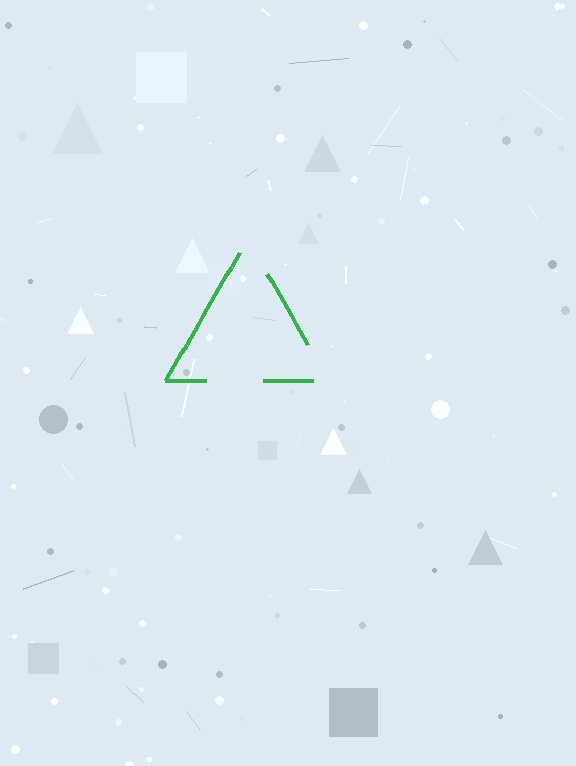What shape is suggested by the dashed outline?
The dashed outline suggests a triangle.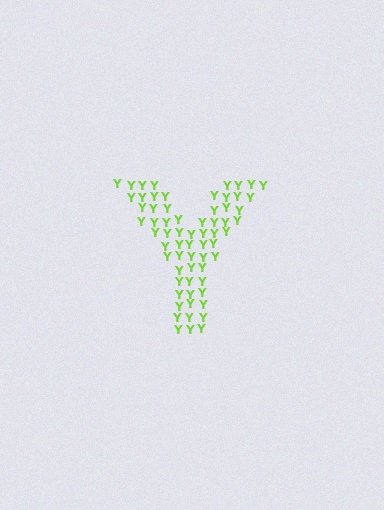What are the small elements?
The small elements are letter Y's.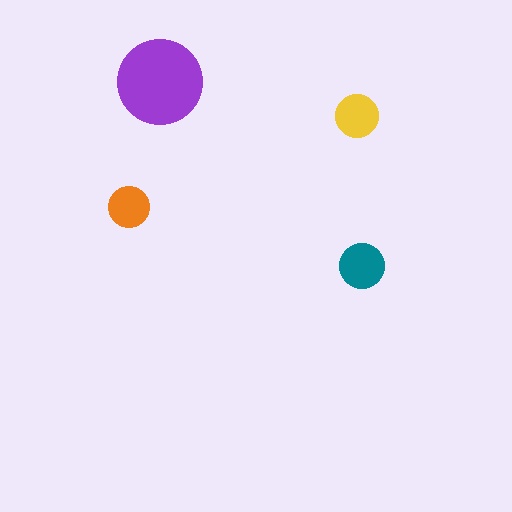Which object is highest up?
The purple circle is topmost.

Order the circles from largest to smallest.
the purple one, the teal one, the yellow one, the orange one.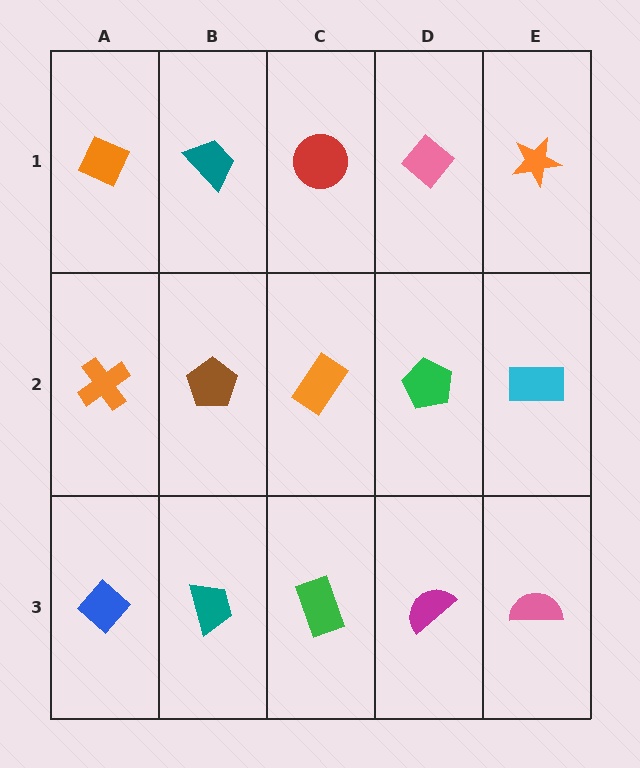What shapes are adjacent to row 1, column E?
A cyan rectangle (row 2, column E), a pink diamond (row 1, column D).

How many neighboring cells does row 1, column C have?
3.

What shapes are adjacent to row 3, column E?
A cyan rectangle (row 2, column E), a magenta semicircle (row 3, column D).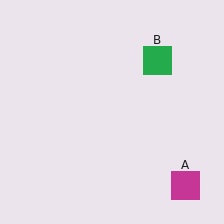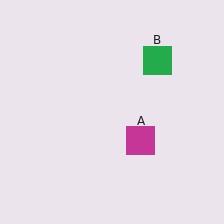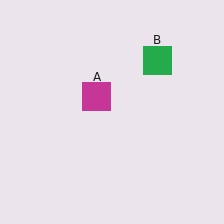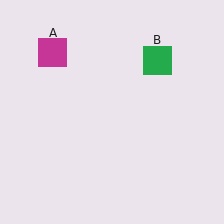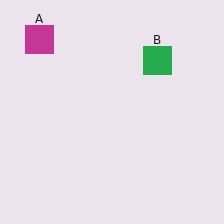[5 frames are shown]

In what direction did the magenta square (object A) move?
The magenta square (object A) moved up and to the left.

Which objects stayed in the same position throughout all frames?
Green square (object B) remained stationary.